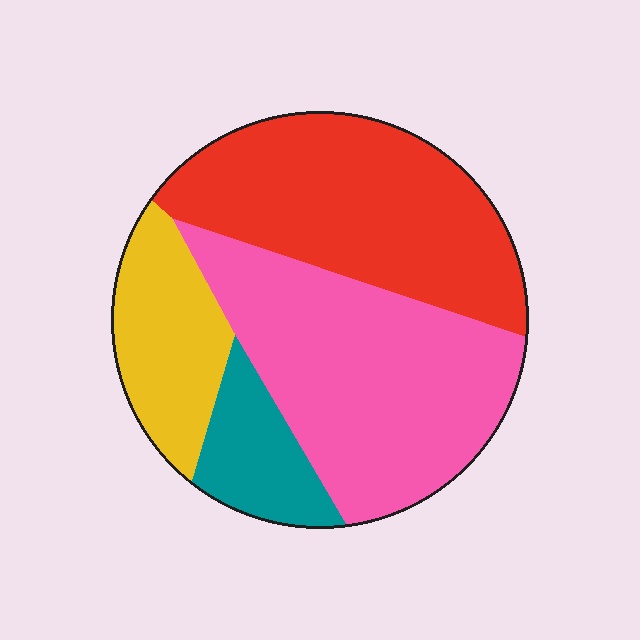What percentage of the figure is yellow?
Yellow covers around 15% of the figure.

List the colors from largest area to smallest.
From largest to smallest: pink, red, yellow, teal.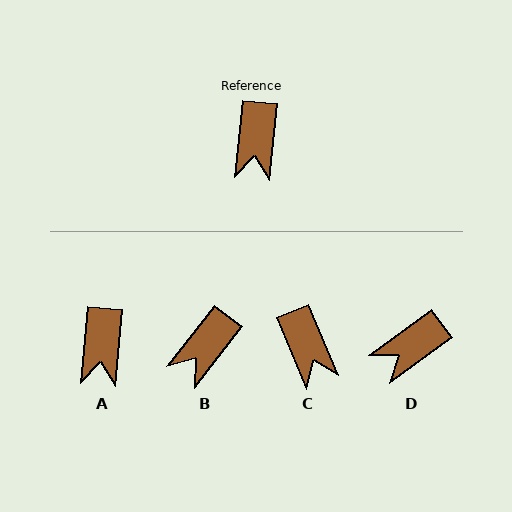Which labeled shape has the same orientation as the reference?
A.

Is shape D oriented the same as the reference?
No, it is off by about 48 degrees.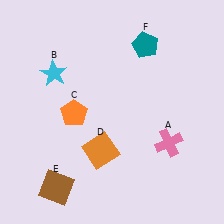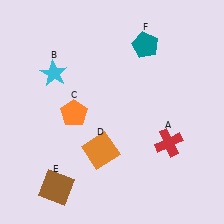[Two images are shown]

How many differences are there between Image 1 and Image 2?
There is 1 difference between the two images.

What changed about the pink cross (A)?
In Image 1, A is pink. In Image 2, it changed to red.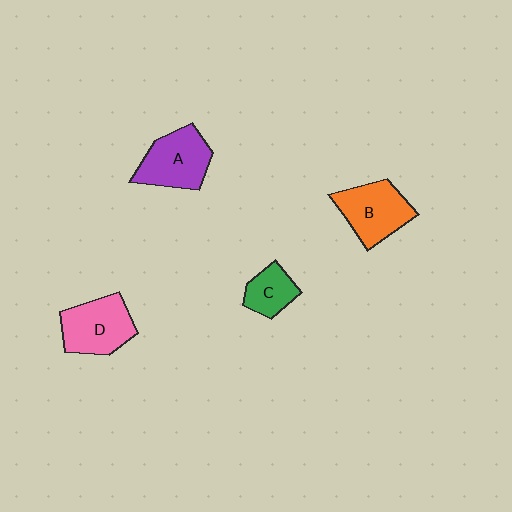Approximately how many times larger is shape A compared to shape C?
Approximately 1.7 times.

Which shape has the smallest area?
Shape C (green).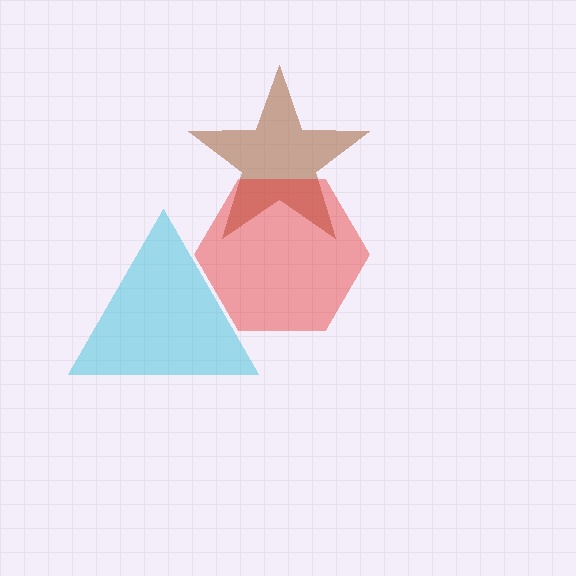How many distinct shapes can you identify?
There are 3 distinct shapes: a brown star, a cyan triangle, a red hexagon.